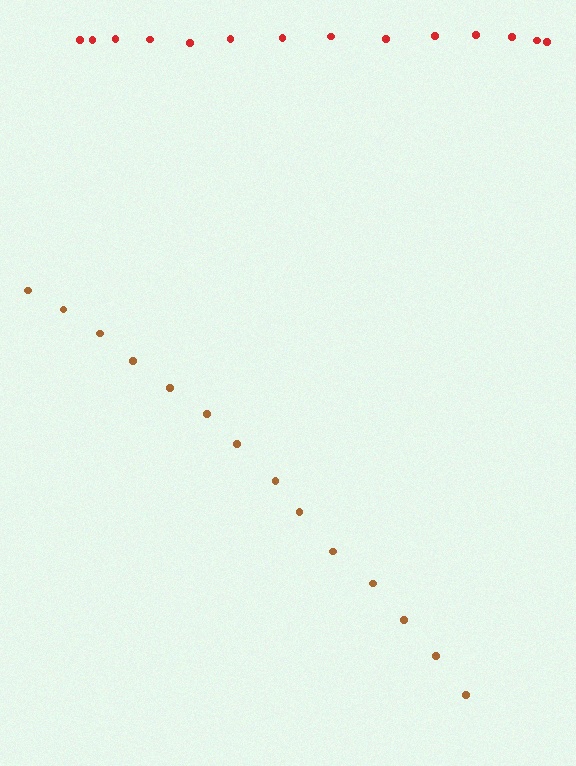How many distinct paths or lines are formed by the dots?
There are 2 distinct paths.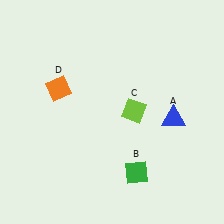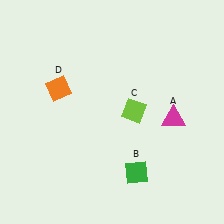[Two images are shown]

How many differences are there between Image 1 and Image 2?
There is 1 difference between the two images.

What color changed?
The triangle (A) changed from blue in Image 1 to magenta in Image 2.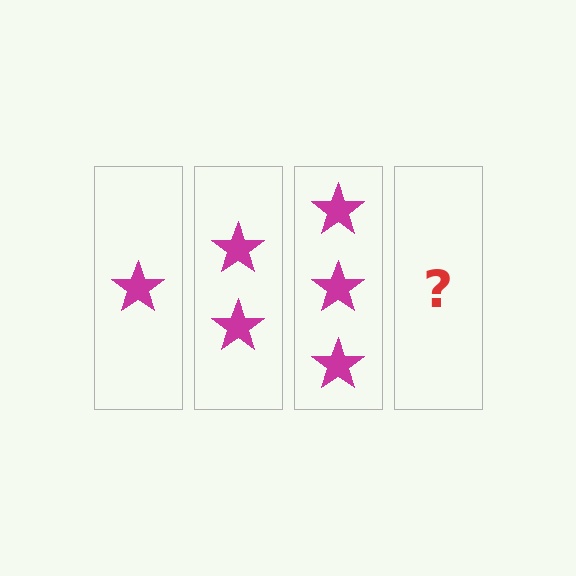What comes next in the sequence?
The next element should be 4 stars.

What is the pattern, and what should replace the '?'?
The pattern is that each step adds one more star. The '?' should be 4 stars.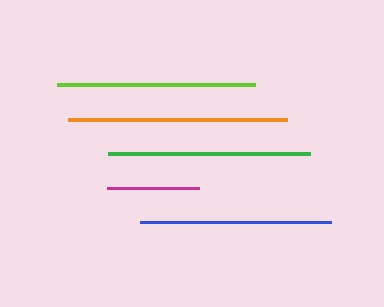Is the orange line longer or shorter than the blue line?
The orange line is longer than the blue line.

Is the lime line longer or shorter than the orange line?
The orange line is longer than the lime line.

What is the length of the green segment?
The green segment is approximately 202 pixels long.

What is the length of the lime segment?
The lime segment is approximately 198 pixels long.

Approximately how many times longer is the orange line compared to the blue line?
The orange line is approximately 1.1 times the length of the blue line.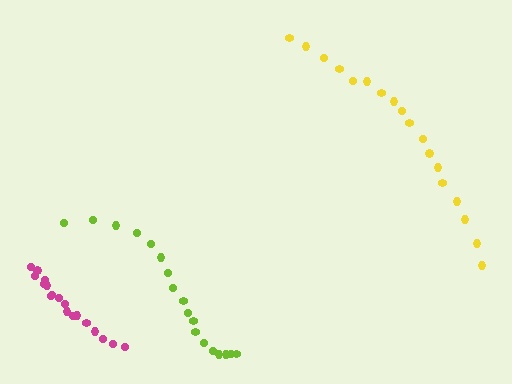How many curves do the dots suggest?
There are 3 distinct paths.